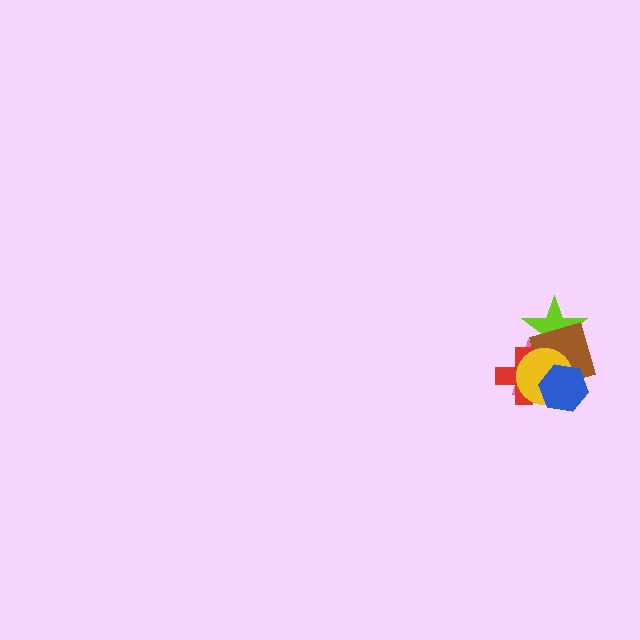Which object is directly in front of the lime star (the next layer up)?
The pink diamond is directly in front of the lime star.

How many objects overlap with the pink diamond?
5 objects overlap with the pink diamond.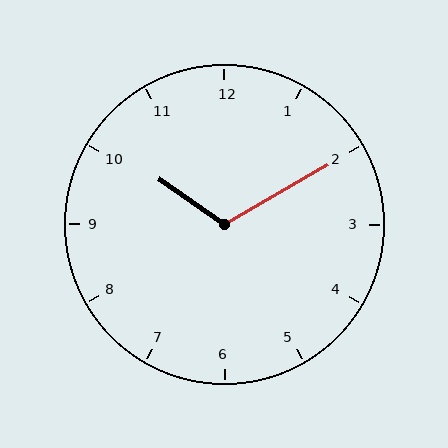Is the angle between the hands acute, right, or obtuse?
It is obtuse.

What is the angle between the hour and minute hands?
Approximately 115 degrees.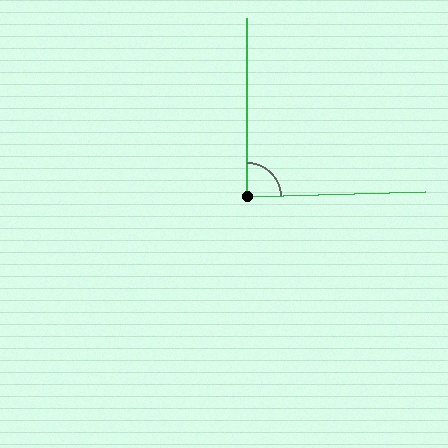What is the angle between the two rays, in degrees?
Approximately 88 degrees.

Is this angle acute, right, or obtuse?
It is approximately a right angle.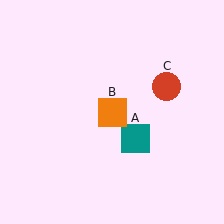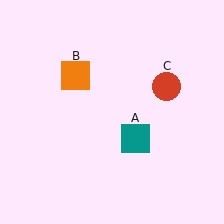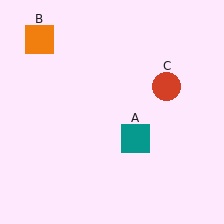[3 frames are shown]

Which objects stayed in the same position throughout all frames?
Teal square (object A) and red circle (object C) remained stationary.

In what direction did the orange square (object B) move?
The orange square (object B) moved up and to the left.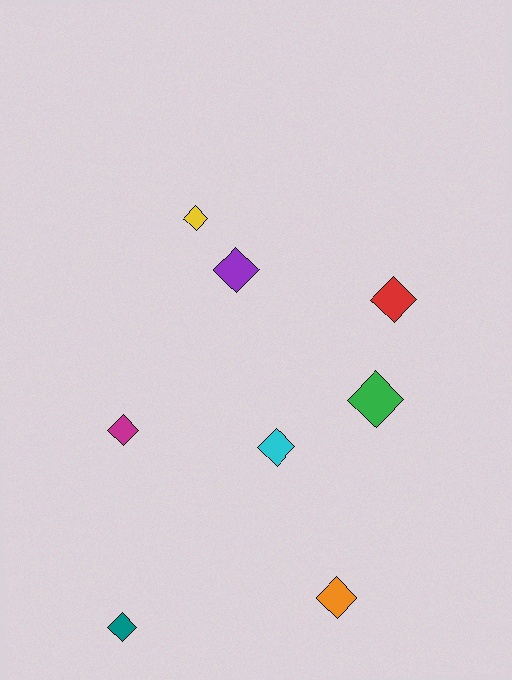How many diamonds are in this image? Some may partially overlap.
There are 8 diamonds.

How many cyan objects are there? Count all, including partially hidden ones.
There is 1 cyan object.